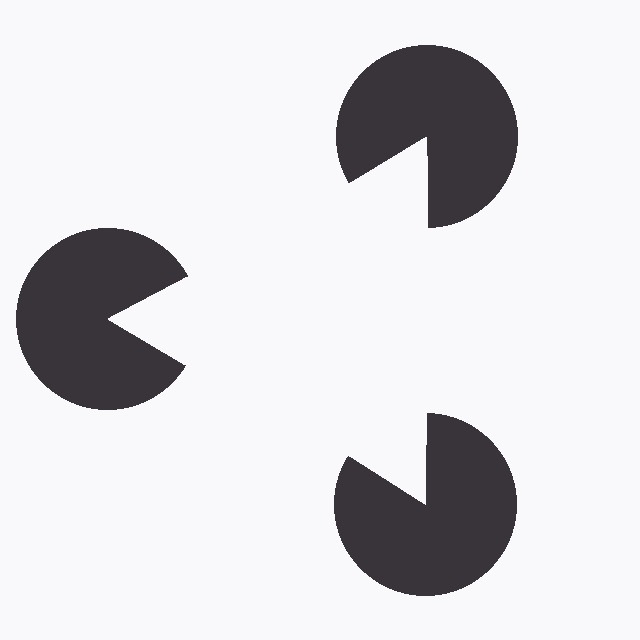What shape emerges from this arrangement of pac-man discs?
An illusory triangle — its edges are inferred from the aligned wedge cuts in the pac-man discs, not physically drawn.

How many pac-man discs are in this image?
There are 3 — one at each vertex of the illusory triangle.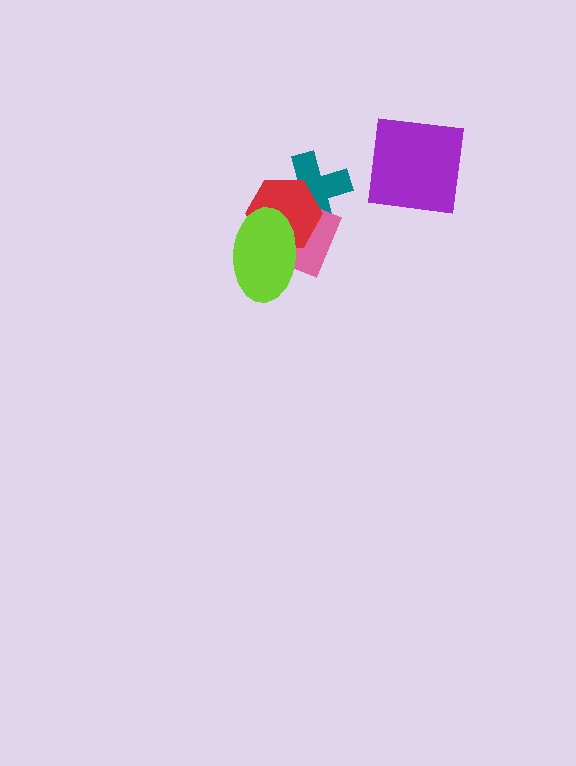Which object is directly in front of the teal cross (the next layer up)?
The pink diamond is directly in front of the teal cross.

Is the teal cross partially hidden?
Yes, it is partially covered by another shape.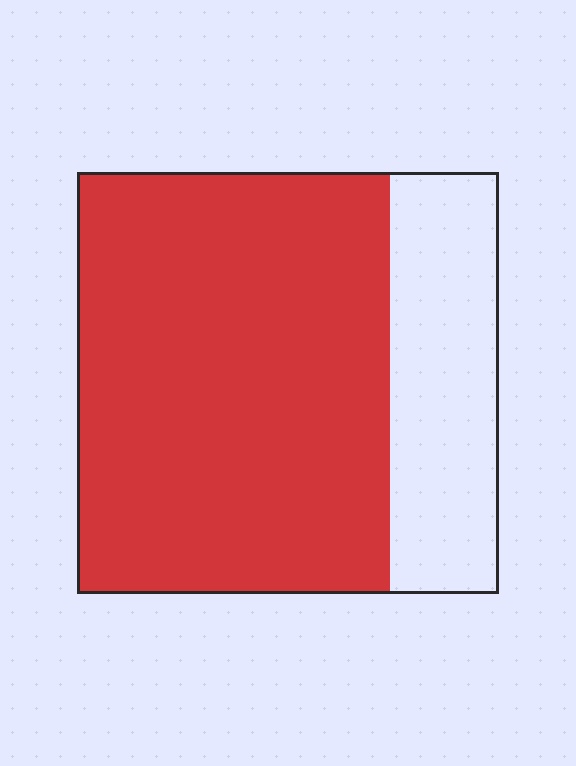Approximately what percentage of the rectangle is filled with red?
Approximately 75%.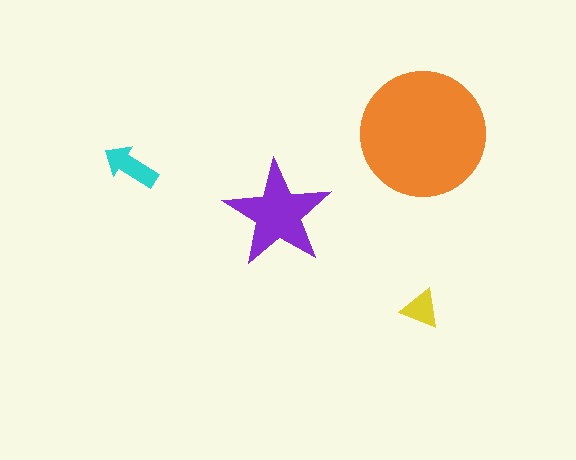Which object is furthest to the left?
The cyan arrow is leftmost.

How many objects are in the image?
There are 4 objects in the image.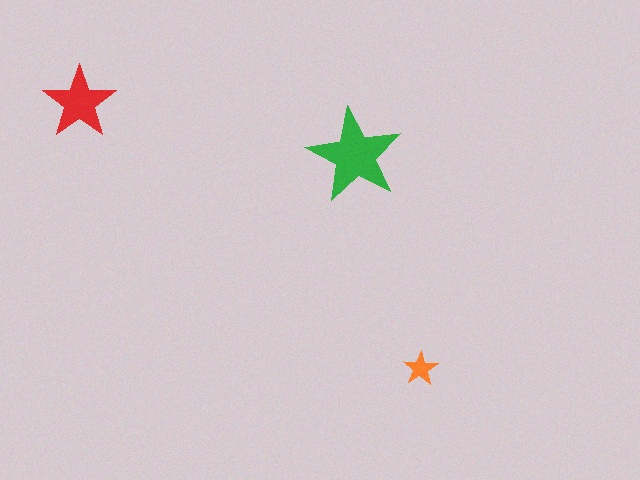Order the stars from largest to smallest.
the green one, the red one, the orange one.